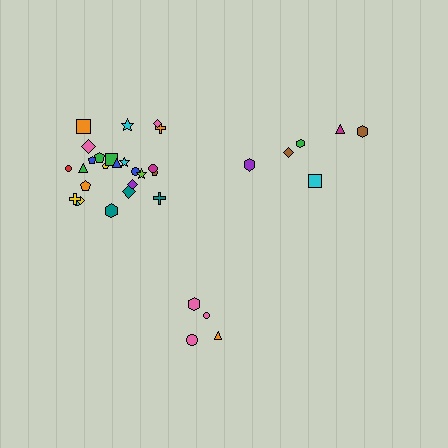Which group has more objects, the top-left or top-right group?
The top-left group.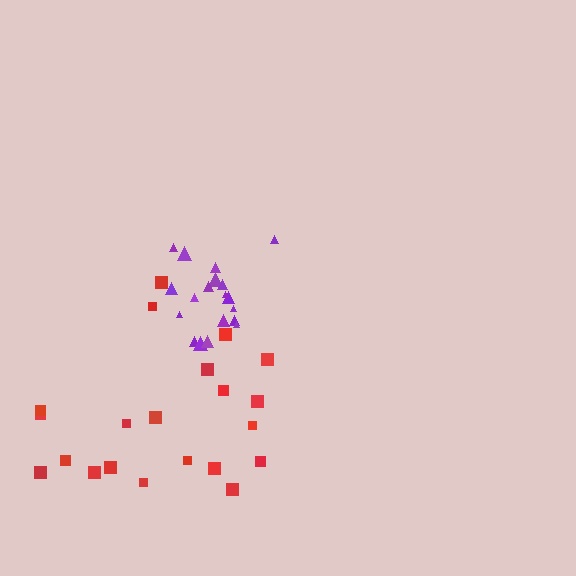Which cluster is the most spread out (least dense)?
Red.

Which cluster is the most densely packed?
Purple.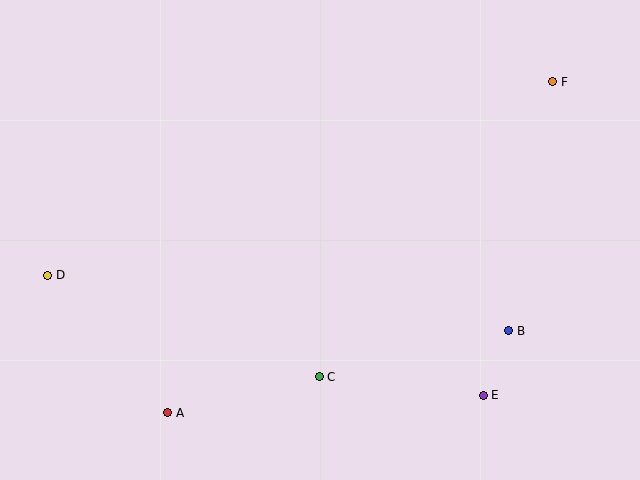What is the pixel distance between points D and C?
The distance between D and C is 290 pixels.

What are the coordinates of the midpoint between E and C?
The midpoint between E and C is at (401, 386).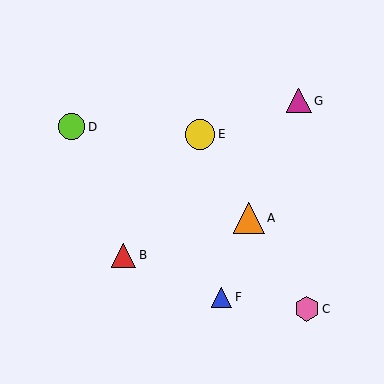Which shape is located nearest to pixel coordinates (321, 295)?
The pink hexagon (labeled C) at (307, 309) is nearest to that location.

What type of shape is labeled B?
Shape B is a red triangle.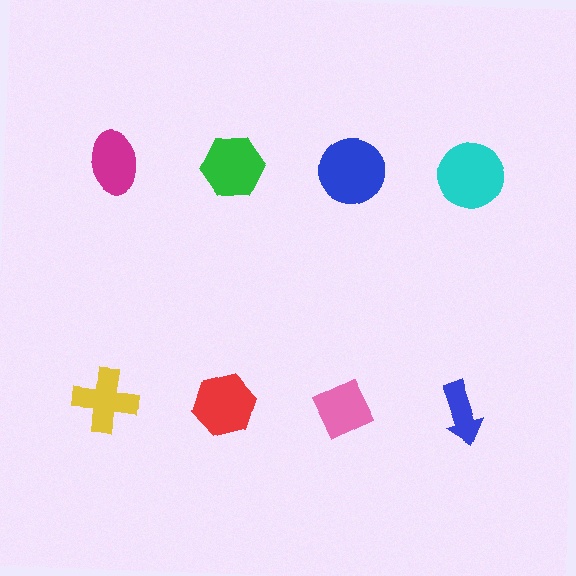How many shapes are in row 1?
4 shapes.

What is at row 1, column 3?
A blue circle.